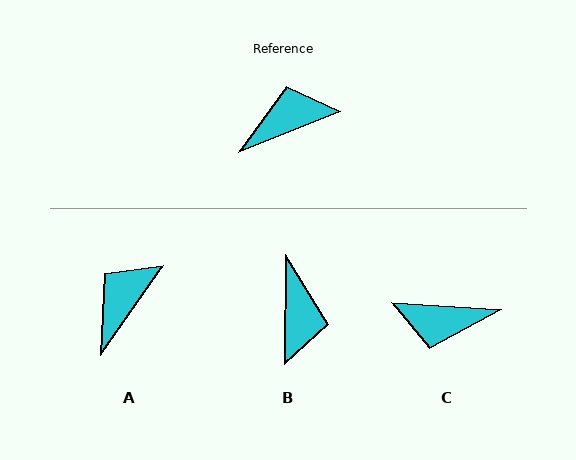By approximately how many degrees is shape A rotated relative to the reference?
Approximately 33 degrees counter-clockwise.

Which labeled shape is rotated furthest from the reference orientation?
C, about 154 degrees away.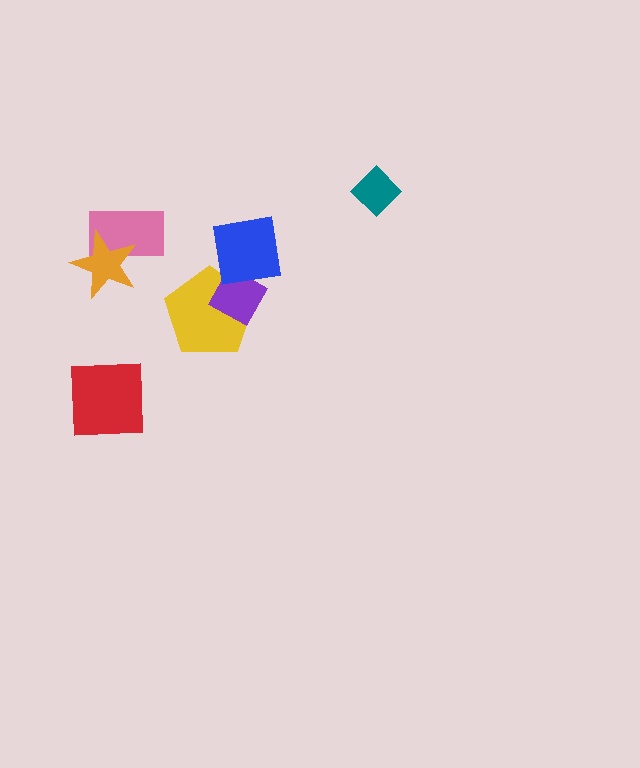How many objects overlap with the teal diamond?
0 objects overlap with the teal diamond.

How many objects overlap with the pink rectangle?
1 object overlaps with the pink rectangle.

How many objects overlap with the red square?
0 objects overlap with the red square.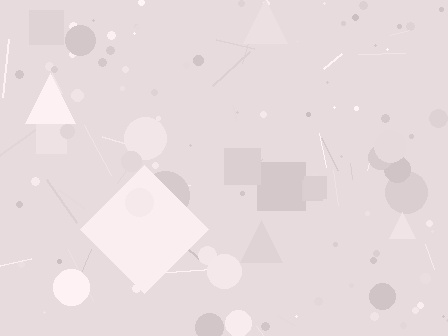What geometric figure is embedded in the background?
A diamond is embedded in the background.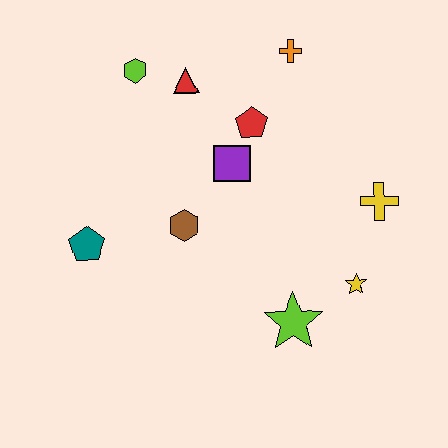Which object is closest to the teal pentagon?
The brown hexagon is closest to the teal pentagon.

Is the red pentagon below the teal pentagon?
No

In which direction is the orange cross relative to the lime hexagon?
The orange cross is to the right of the lime hexagon.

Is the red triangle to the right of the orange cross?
No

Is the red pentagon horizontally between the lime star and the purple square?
Yes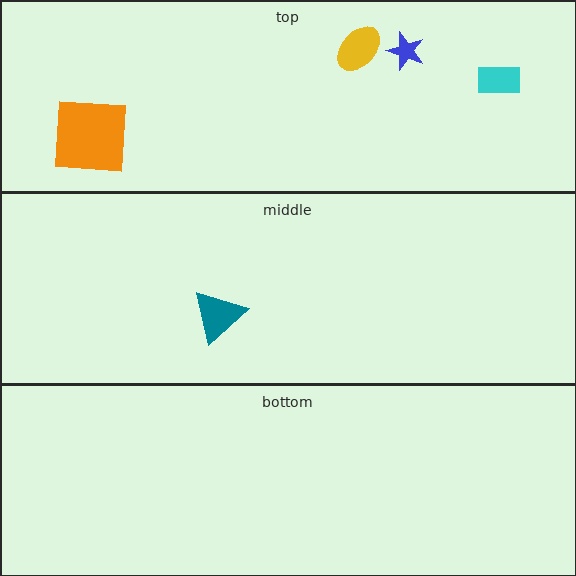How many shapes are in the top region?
4.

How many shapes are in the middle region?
1.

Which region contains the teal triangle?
The middle region.